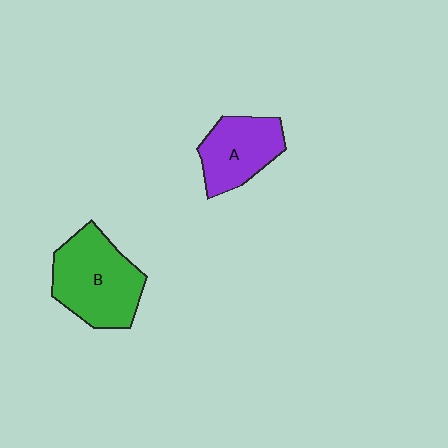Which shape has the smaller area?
Shape A (purple).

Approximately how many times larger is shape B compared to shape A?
Approximately 1.4 times.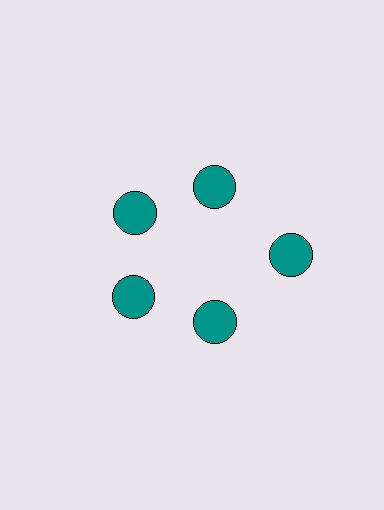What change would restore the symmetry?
The symmetry would be restored by moving it inward, back onto the ring so that all 5 circles sit at equal angles and equal distance from the center.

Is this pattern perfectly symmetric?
No. The 5 teal circles are arranged in a ring, but one element near the 3 o'clock position is pushed outward from the center, breaking the 5-fold rotational symmetry.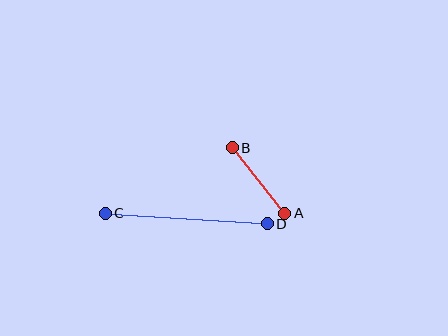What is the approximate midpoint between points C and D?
The midpoint is at approximately (186, 218) pixels.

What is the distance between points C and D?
The distance is approximately 162 pixels.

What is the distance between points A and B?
The distance is approximately 84 pixels.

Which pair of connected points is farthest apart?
Points C and D are farthest apart.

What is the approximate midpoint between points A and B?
The midpoint is at approximately (259, 180) pixels.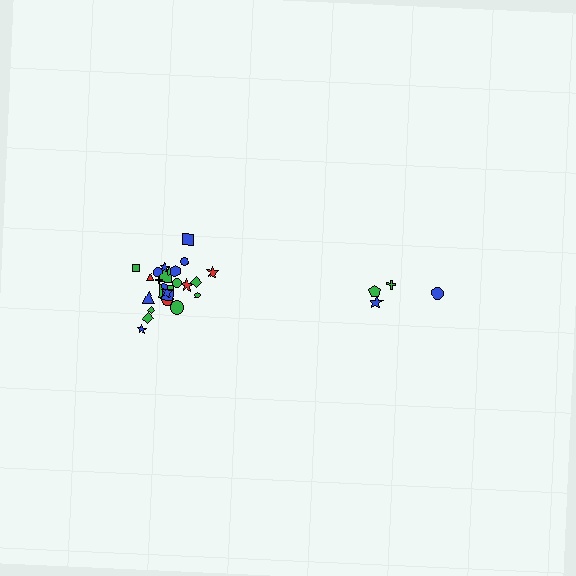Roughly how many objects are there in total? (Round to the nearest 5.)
Roughly 30 objects in total.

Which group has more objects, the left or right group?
The left group.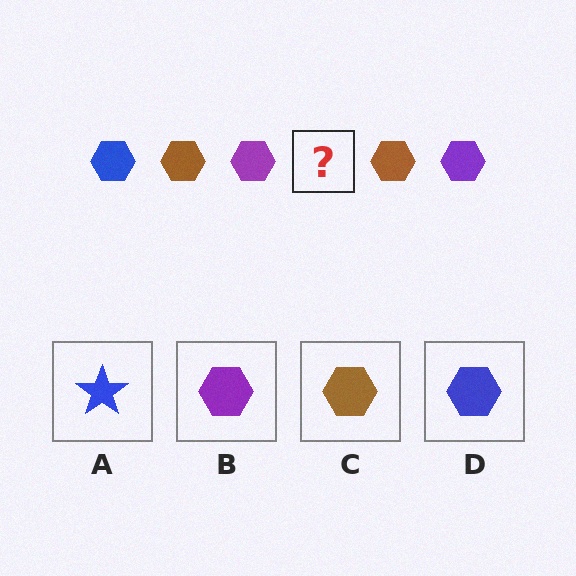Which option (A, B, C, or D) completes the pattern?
D.